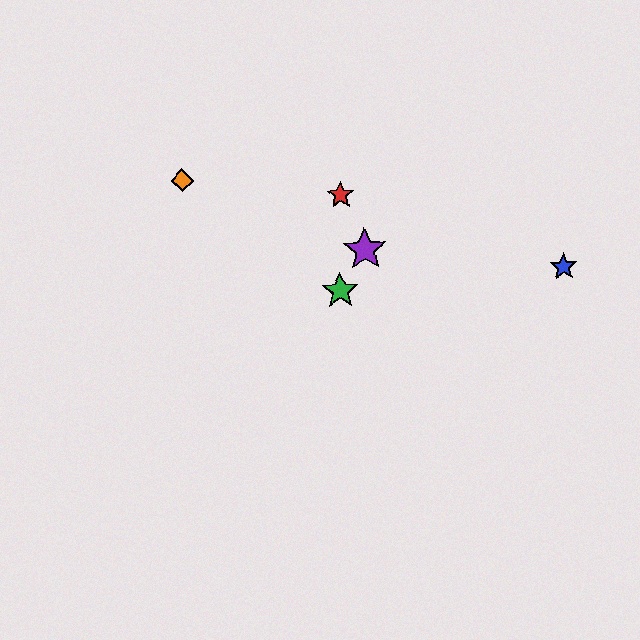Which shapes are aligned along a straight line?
The green star, the yellow star, the purple star are aligned along a straight line.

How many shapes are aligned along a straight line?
3 shapes (the green star, the yellow star, the purple star) are aligned along a straight line.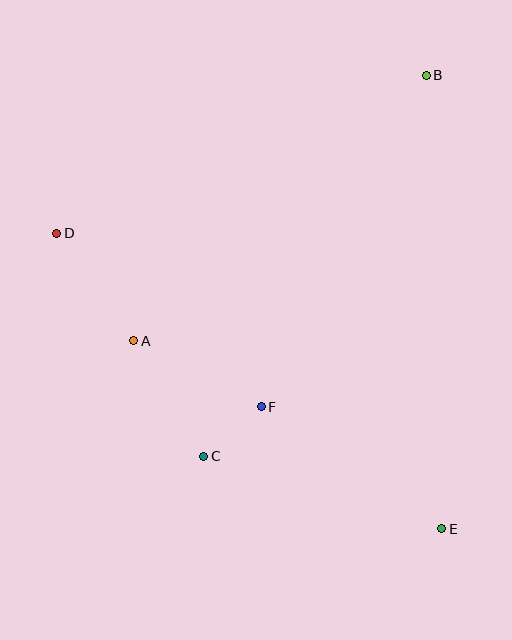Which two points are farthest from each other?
Points D and E are farthest from each other.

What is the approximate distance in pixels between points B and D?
The distance between B and D is approximately 402 pixels.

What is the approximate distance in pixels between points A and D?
The distance between A and D is approximately 132 pixels.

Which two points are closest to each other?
Points C and F are closest to each other.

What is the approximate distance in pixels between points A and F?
The distance between A and F is approximately 144 pixels.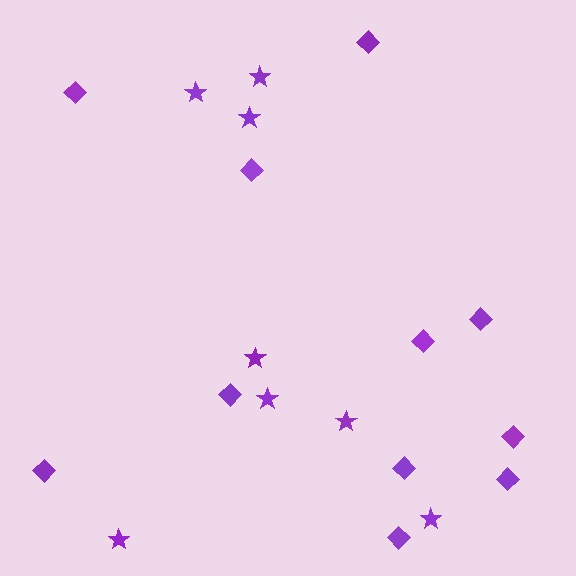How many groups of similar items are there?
There are 2 groups: one group of diamonds (11) and one group of stars (8).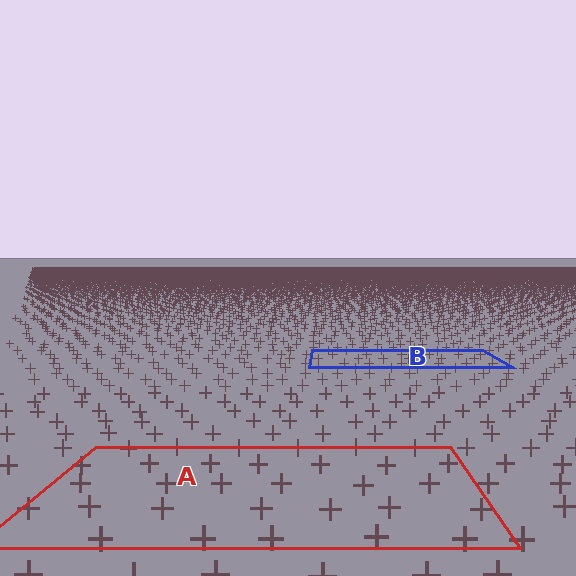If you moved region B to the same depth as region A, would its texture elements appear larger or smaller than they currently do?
They would appear larger. At a closer depth, the same texture elements are projected at a bigger on-screen size.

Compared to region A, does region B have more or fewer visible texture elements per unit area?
Region B has more texture elements per unit area — they are packed more densely because it is farther away.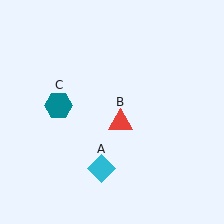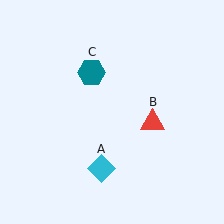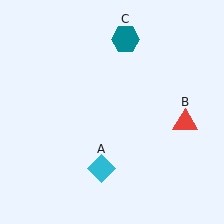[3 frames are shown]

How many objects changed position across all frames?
2 objects changed position: red triangle (object B), teal hexagon (object C).